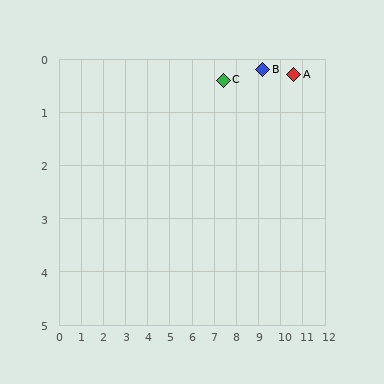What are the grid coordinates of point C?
Point C is at approximately (7.4, 0.4).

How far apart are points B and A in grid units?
Points B and A are about 1.4 grid units apart.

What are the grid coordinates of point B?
Point B is at approximately (9.2, 0.2).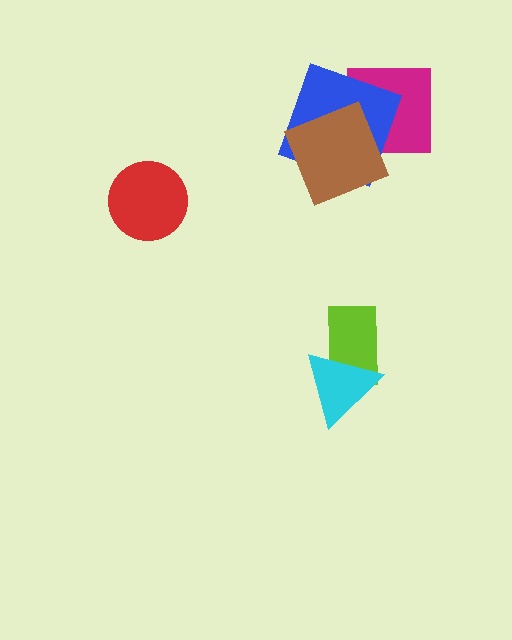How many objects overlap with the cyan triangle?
1 object overlaps with the cyan triangle.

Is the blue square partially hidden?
Yes, it is partially covered by another shape.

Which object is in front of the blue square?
The brown square is in front of the blue square.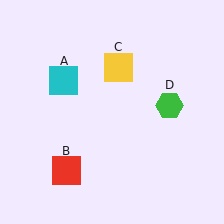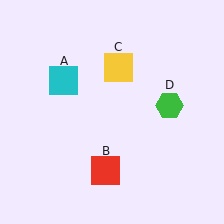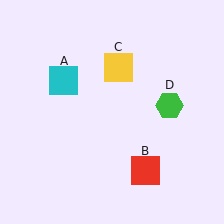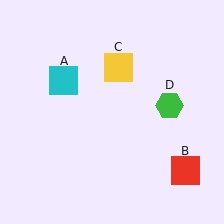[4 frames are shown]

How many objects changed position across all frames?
1 object changed position: red square (object B).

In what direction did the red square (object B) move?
The red square (object B) moved right.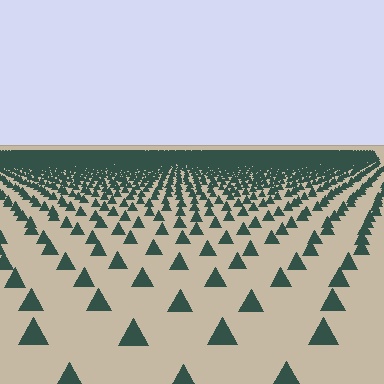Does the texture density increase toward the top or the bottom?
Density increases toward the top.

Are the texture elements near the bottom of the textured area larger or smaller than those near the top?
Larger. Near the bottom, elements are closer to the viewer and appear at a bigger on-screen size.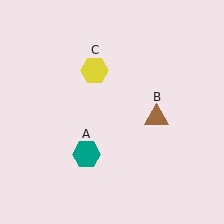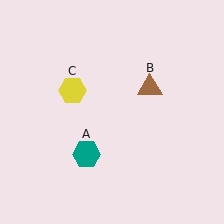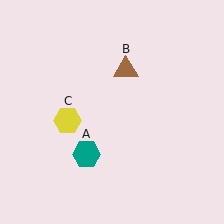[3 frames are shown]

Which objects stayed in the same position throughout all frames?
Teal hexagon (object A) remained stationary.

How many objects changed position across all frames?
2 objects changed position: brown triangle (object B), yellow hexagon (object C).